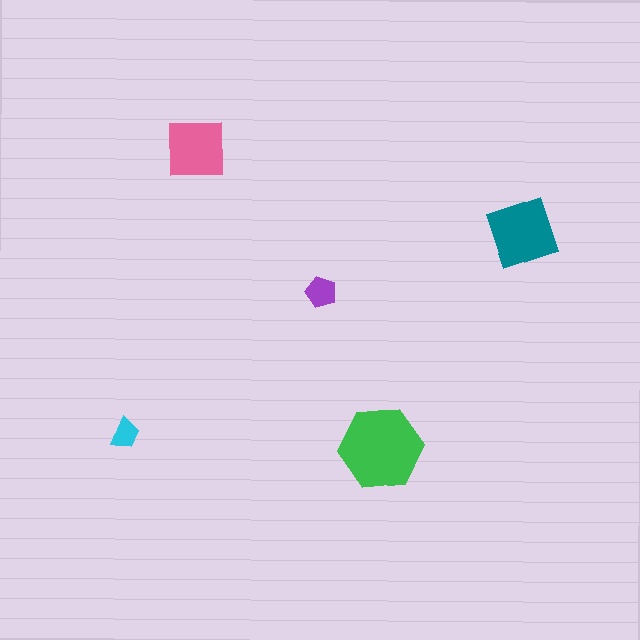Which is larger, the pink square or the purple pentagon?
The pink square.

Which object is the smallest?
The cyan trapezoid.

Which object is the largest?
The green hexagon.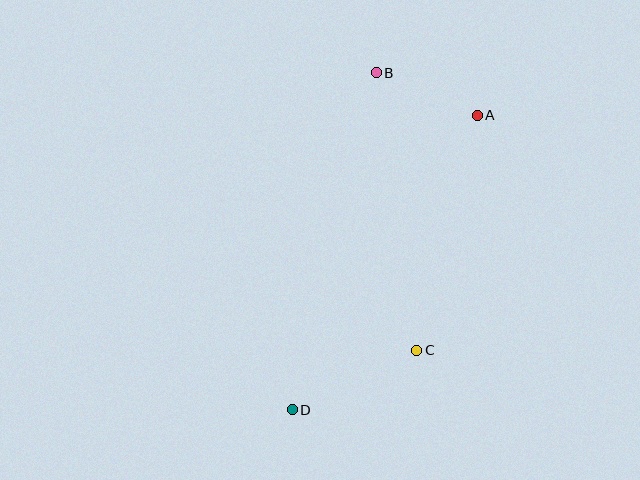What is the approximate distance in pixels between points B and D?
The distance between B and D is approximately 347 pixels.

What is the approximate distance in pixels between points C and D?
The distance between C and D is approximately 138 pixels.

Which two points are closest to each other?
Points A and B are closest to each other.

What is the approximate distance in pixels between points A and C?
The distance between A and C is approximately 242 pixels.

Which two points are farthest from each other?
Points A and D are farthest from each other.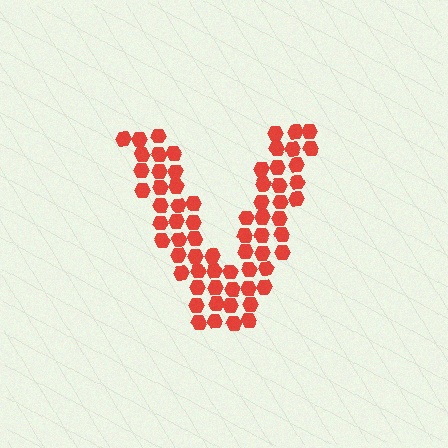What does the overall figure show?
The overall figure shows the letter V.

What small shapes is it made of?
It is made of small hexagons.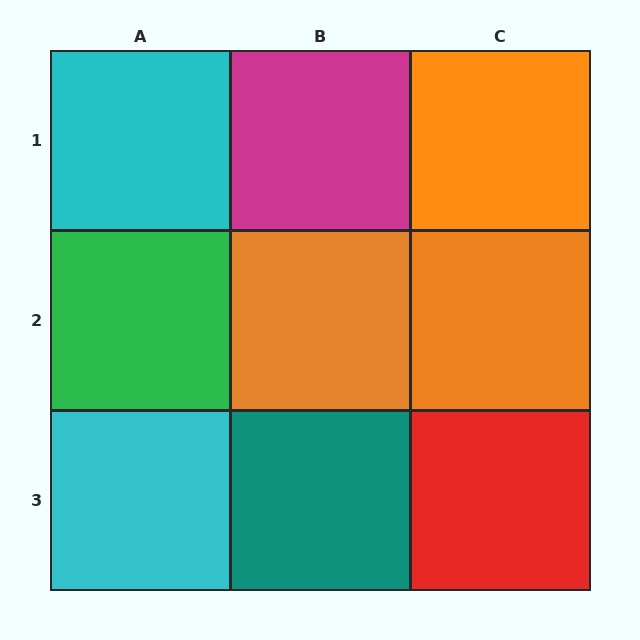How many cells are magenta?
1 cell is magenta.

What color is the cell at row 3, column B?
Teal.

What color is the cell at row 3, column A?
Cyan.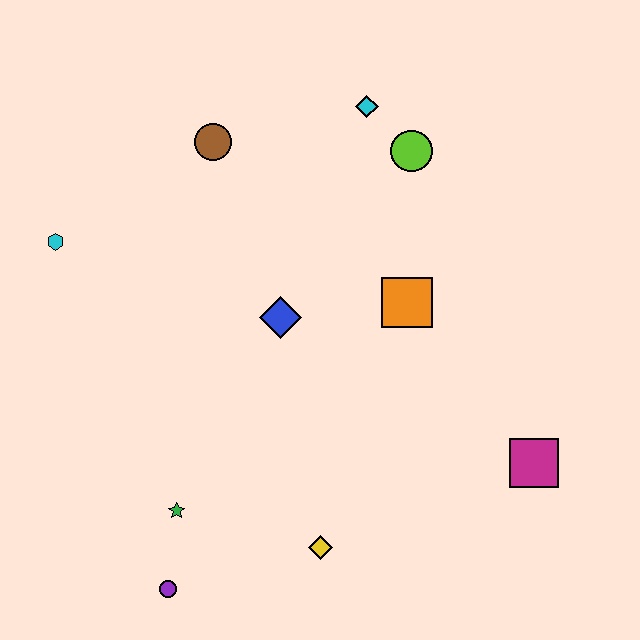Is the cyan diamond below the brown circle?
No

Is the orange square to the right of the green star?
Yes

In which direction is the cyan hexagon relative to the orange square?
The cyan hexagon is to the left of the orange square.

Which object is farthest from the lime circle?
The purple circle is farthest from the lime circle.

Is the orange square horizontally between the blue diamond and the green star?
No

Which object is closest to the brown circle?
The cyan diamond is closest to the brown circle.